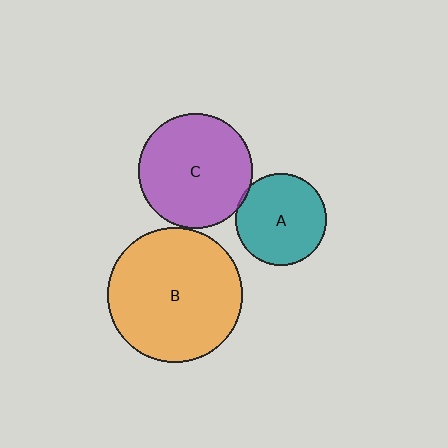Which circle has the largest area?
Circle B (orange).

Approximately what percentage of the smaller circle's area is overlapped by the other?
Approximately 5%.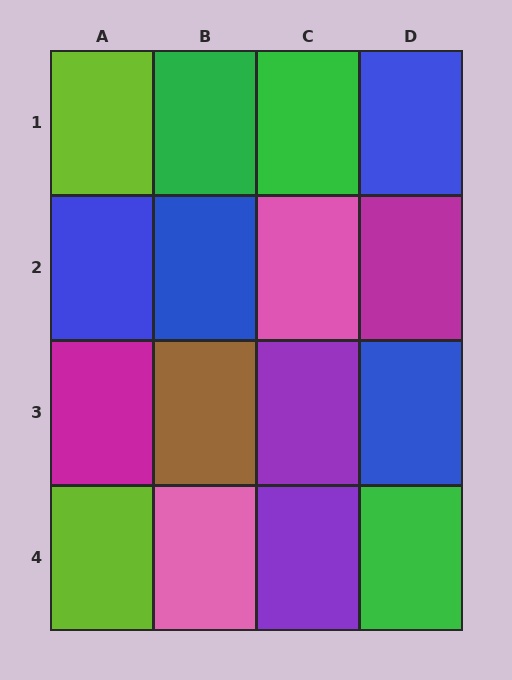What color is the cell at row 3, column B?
Brown.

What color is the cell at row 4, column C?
Purple.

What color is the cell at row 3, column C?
Purple.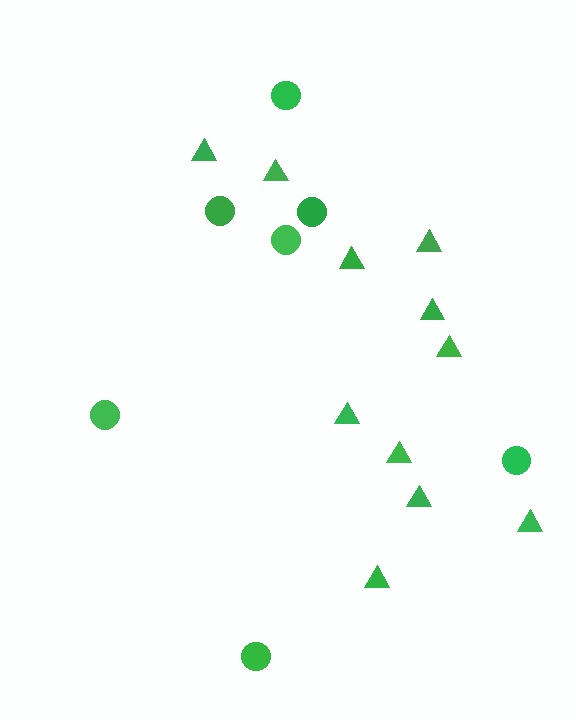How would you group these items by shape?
There are 2 groups: one group of circles (7) and one group of triangles (11).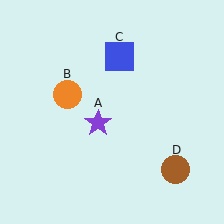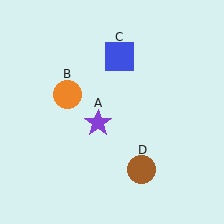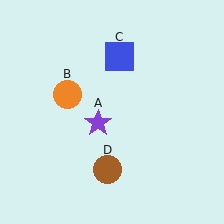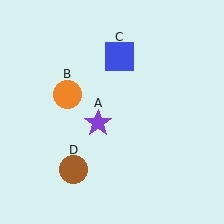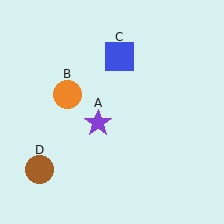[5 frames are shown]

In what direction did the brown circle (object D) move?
The brown circle (object D) moved left.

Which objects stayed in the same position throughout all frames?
Purple star (object A) and orange circle (object B) and blue square (object C) remained stationary.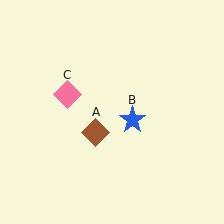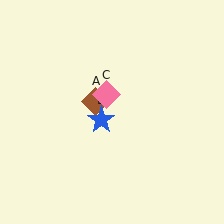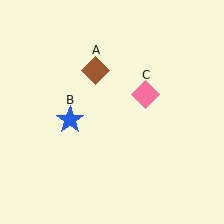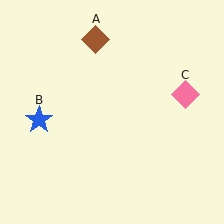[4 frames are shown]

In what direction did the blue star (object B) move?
The blue star (object B) moved left.